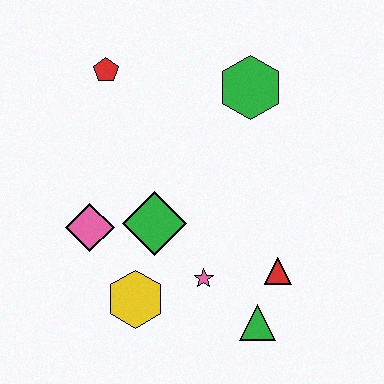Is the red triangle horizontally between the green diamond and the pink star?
No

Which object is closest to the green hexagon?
The red pentagon is closest to the green hexagon.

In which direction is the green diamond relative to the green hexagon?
The green diamond is below the green hexagon.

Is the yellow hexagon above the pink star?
No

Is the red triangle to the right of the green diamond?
Yes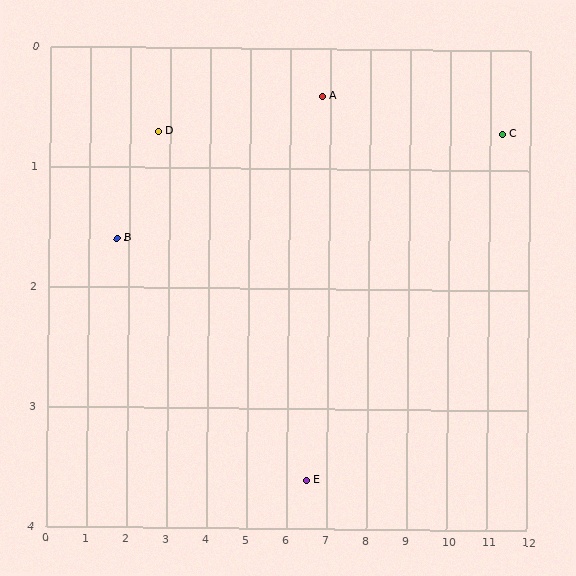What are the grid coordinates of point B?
Point B is at approximately (1.7, 1.6).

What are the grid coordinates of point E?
Point E is at approximately (6.5, 3.6).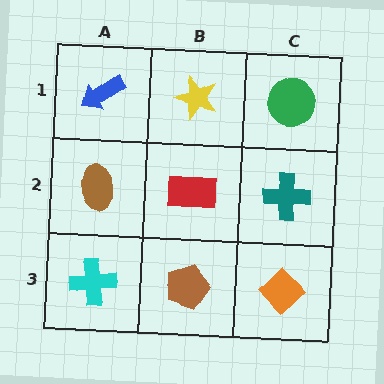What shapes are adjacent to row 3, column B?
A red rectangle (row 2, column B), a cyan cross (row 3, column A), an orange diamond (row 3, column C).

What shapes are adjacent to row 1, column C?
A teal cross (row 2, column C), a yellow star (row 1, column B).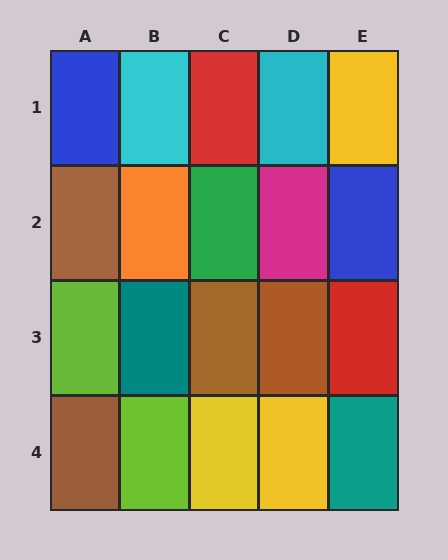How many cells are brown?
4 cells are brown.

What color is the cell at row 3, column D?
Brown.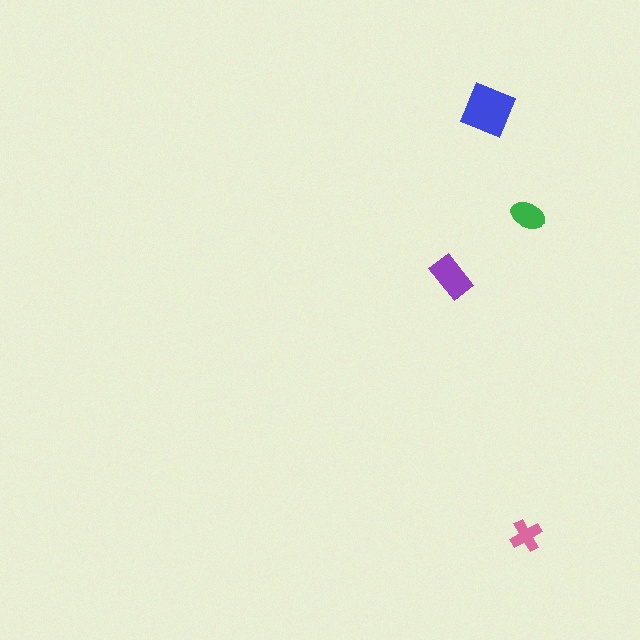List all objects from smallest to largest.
The pink cross, the green ellipse, the purple rectangle, the blue diamond.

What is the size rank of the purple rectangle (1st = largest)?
2nd.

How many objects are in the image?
There are 4 objects in the image.